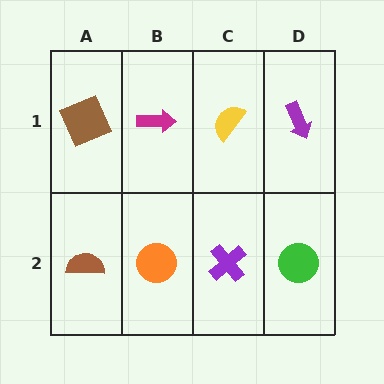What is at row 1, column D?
A purple arrow.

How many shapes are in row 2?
4 shapes.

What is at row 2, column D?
A green circle.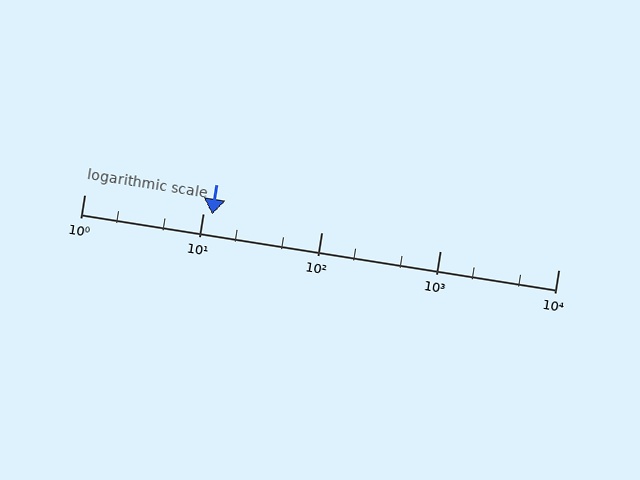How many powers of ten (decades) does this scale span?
The scale spans 4 decades, from 1 to 10000.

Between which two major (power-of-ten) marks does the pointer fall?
The pointer is between 10 and 100.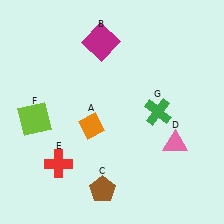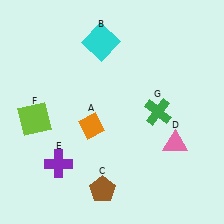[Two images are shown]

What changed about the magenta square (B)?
In Image 1, B is magenta. In Image 2, it changed to cyan.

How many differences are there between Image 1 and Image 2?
There are 2 differences between the two images.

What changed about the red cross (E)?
In Image 1, E is red. In Image 2, it changed to purple.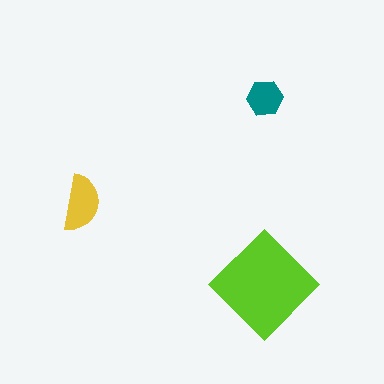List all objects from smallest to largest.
The teal hexagon, the yellow semicircle, the lime diamond.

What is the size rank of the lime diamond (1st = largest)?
1st.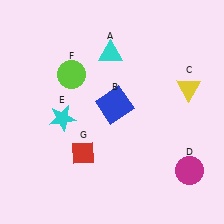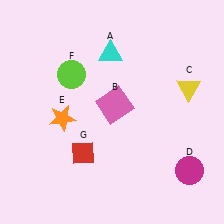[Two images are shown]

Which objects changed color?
B changed from blue to pink. E changed from cyan to orange.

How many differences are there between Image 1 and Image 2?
There are 2 differences between the two images.